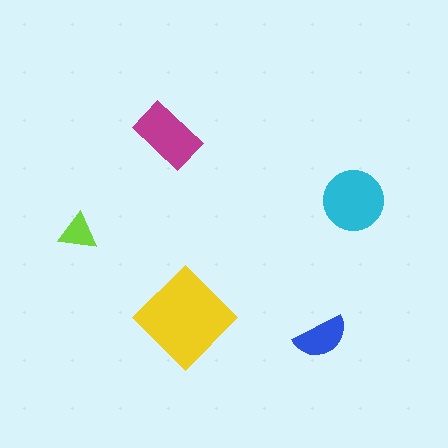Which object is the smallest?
The lime triangle.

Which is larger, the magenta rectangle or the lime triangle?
The magenta rectangle.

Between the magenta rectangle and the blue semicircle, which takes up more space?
The magenta rectangle.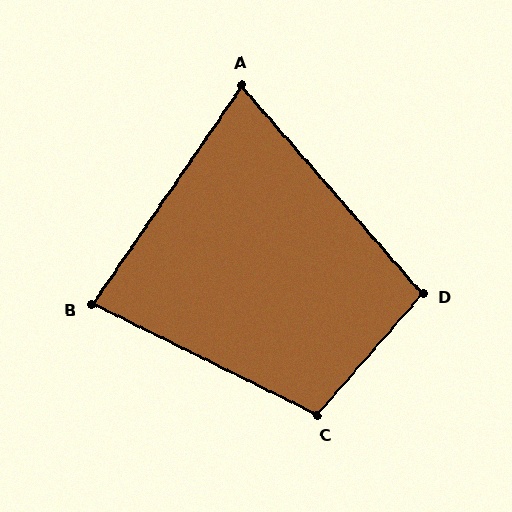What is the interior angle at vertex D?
Approximately 98 degrees (obtuse).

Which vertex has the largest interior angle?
C, at approximately 105 degrees.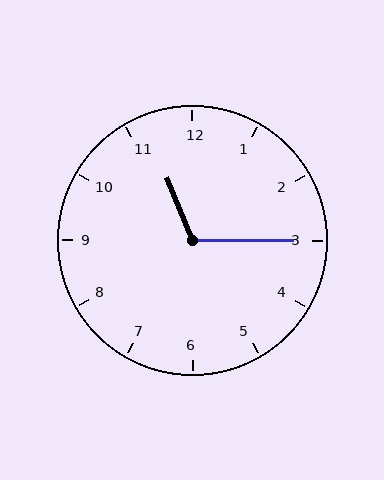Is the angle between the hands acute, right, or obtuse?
It is obtuse.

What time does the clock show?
11:15.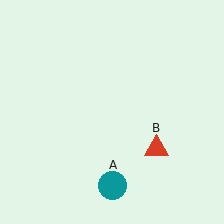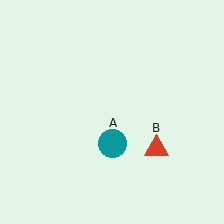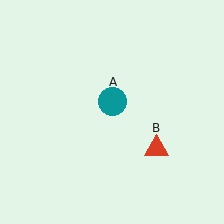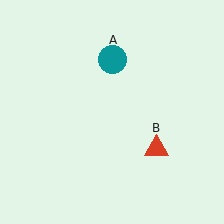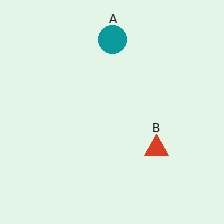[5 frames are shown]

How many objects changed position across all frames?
1 object changed position: teal circle (object A).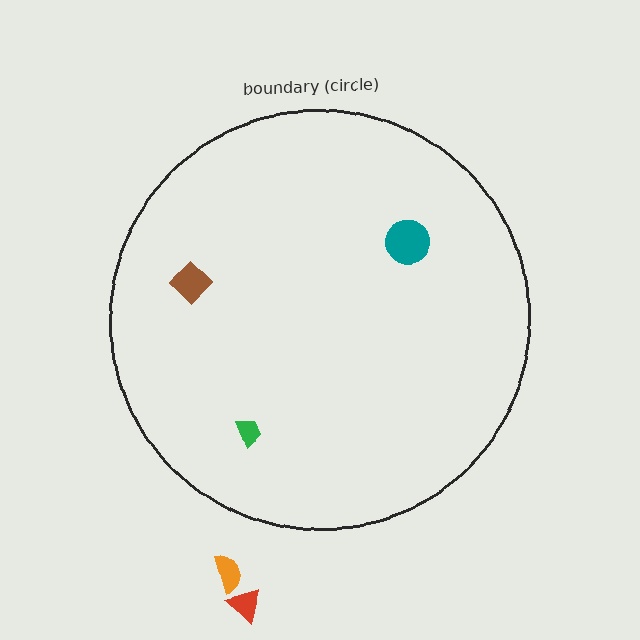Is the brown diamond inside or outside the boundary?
Inside.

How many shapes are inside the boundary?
3 inside, 2 outside.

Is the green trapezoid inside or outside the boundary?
Inside.